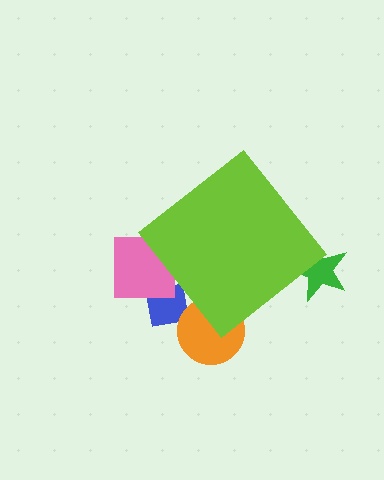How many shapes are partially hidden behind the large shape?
4 shapes are partially hidden.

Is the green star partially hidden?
Yes, the green star is partially hidden behind the lime diamond.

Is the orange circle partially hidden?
Yes, the orange circle is partially hidden behind the lime diamond.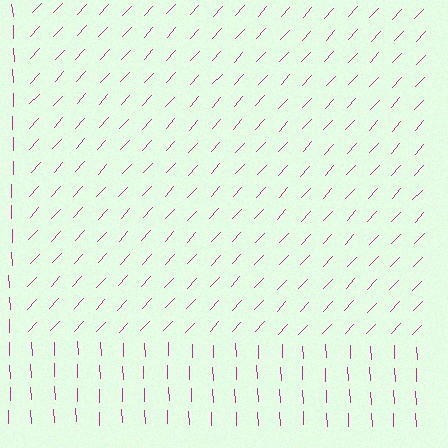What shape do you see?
I see a rectangle.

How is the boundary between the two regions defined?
The boundary is defined purely by a change in line orientation (approximately 45 degrees difference). All lines are the same color and thickness.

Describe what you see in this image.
The image is filled with small magenta line segments. A rectangle region in the image has lines oriented differently from the surrounding lines, creating a visible texture boundary.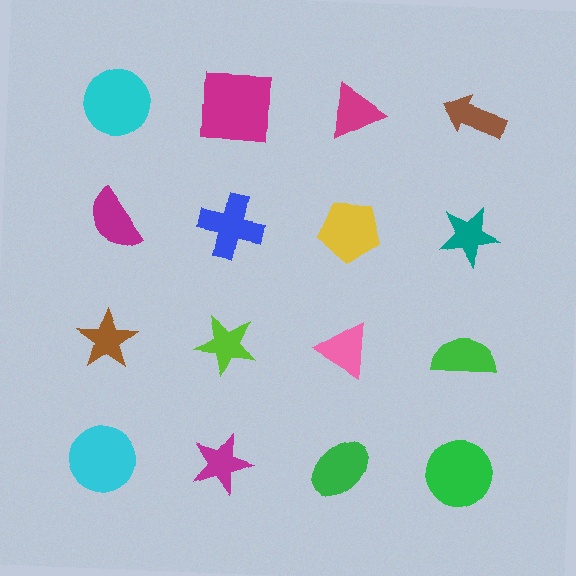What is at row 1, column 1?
A cyan circle.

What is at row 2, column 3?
A yellow pentagon.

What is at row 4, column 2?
A magenta star.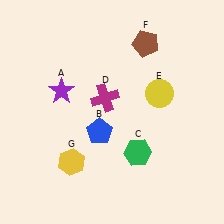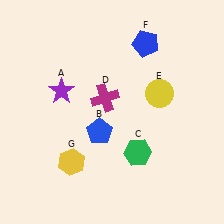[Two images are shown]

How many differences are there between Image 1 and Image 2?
There is 1 difference between the two images.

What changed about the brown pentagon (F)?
In Image 1, F is brown. In Image 2, it changed to blue.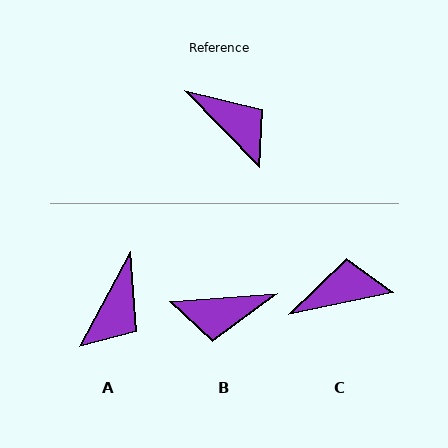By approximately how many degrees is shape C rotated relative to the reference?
Approximately 58 degrees counter-clockwise.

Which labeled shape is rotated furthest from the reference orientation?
B, about 130 degrees away.